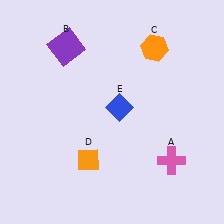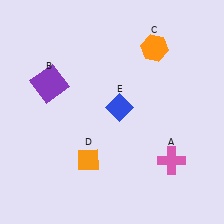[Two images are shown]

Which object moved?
The purple square (B) moved down.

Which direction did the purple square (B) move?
The purple square (B) moved down.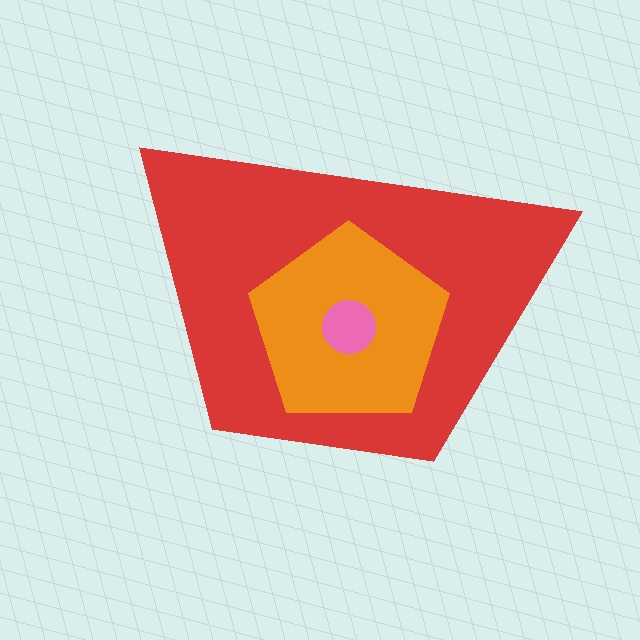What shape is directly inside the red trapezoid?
The orange pentagon.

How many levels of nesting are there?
3.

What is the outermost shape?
The red trapezoid.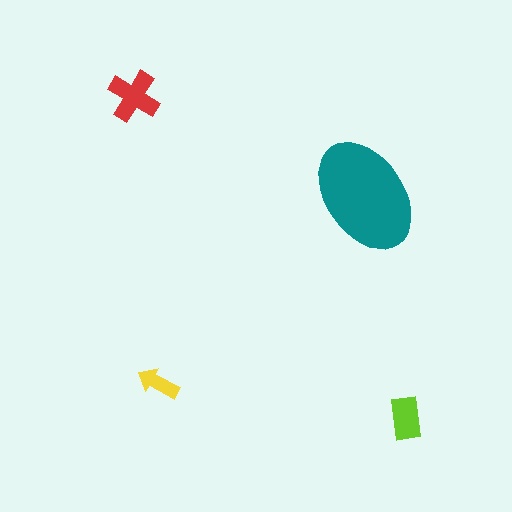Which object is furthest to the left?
The red cross is leftmost.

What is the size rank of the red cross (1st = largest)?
2nd.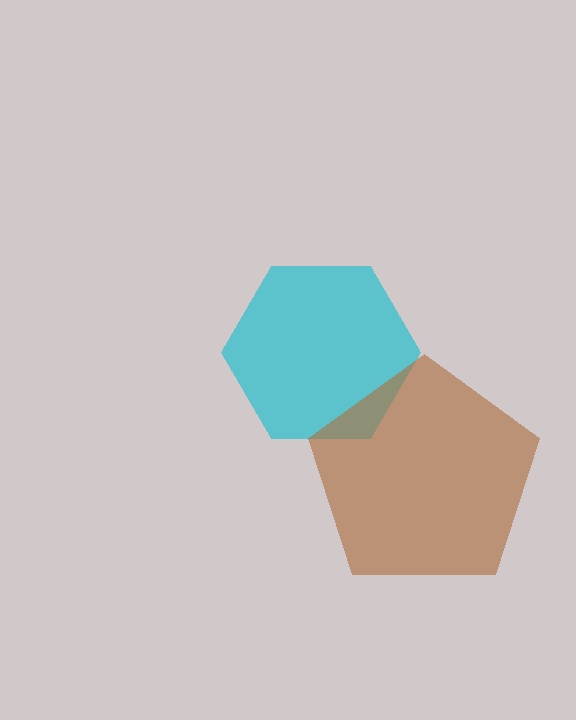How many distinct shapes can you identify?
There are 2 distinct shapes: a cyan hexagon, a brown pentagon.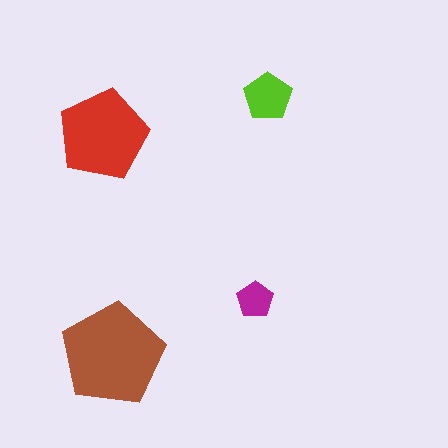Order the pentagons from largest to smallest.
the brown one, the red one, the lime one, the magenta one.